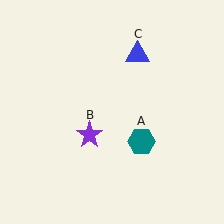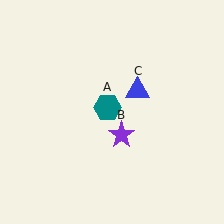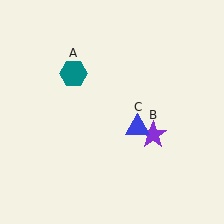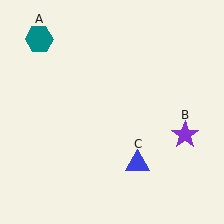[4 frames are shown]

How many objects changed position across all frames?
3 objects changed position: teal hexagon (object A), purple star (object B), blue triangle (object C).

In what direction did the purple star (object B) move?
The purple star (object B) moved right.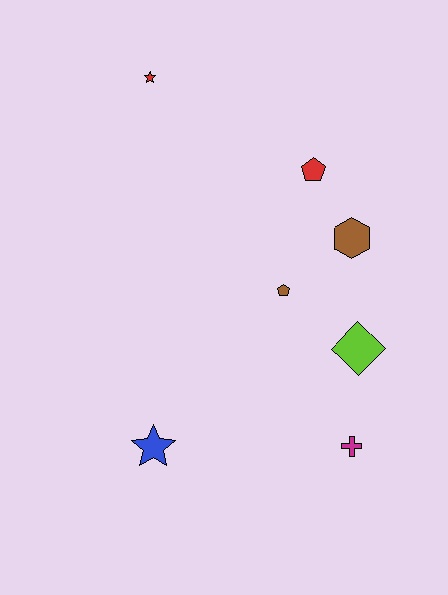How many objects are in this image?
There are 7 objects.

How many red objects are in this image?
There are 2 red objects.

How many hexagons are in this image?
There is 1 hexagon.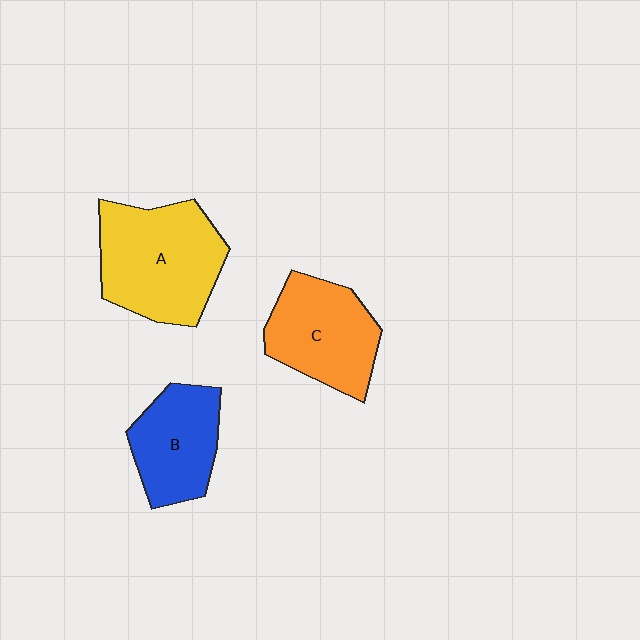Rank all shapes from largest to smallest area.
From largest to smallest: A (yellow), C (orange), B (blue).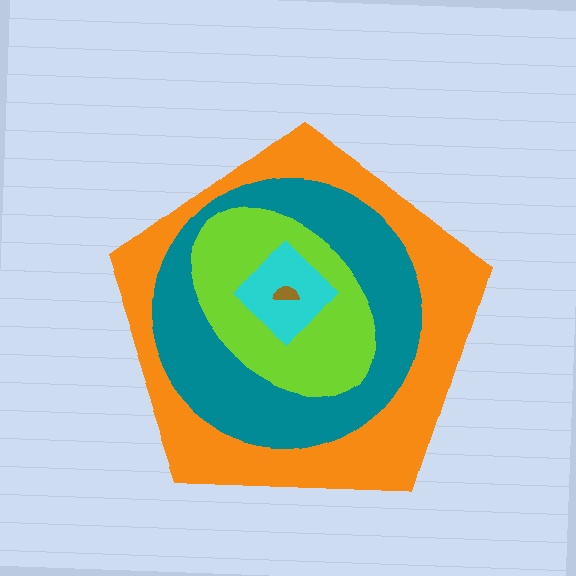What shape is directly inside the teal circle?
The lime ellipse.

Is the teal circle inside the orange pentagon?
Yes.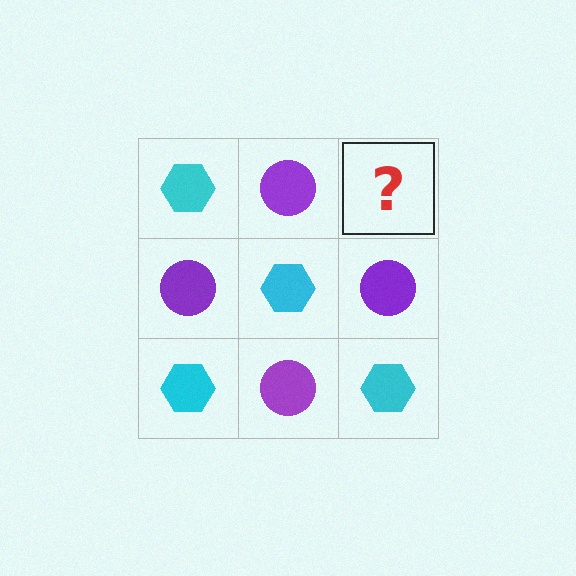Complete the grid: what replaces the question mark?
The question mark should be replaced with a cyan hexagon.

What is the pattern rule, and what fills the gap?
The rule is that it alternates cyan hexagon and purple circle in a checkerboard pattern. The gap should be filled with a cyan hexagon.